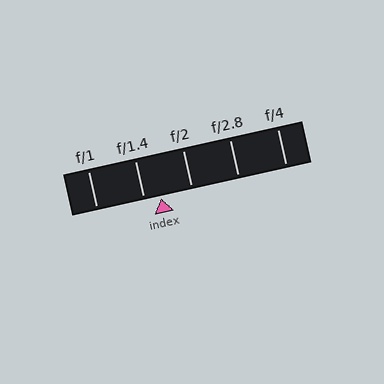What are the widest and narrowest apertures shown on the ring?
The widest aperture shown is f/1 and the narrowest is f/4.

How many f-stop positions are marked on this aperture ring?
There are 5 f-stop positions marked.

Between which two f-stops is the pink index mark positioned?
The index mark is between f/1.4 and f/2.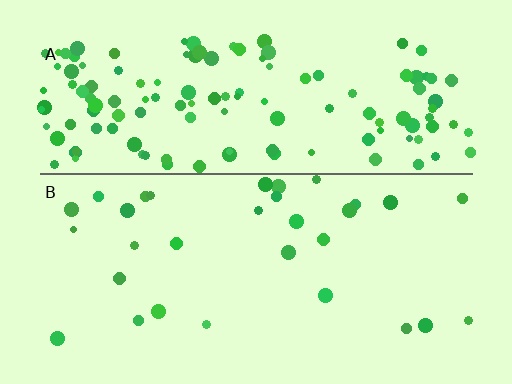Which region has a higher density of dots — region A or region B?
A (the top).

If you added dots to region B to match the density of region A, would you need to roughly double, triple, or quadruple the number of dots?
Approximately quadruple.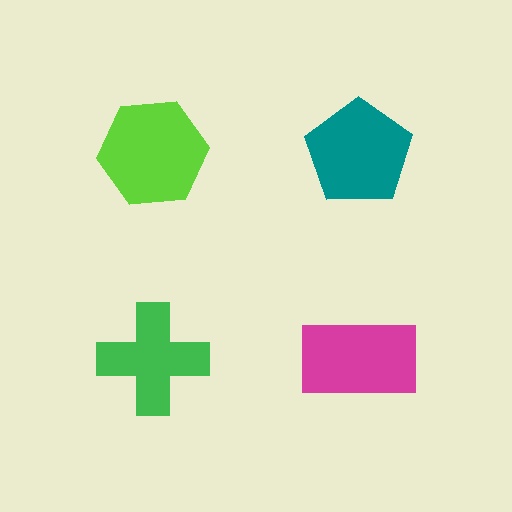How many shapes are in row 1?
2 shapes.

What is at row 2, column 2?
A magenta rectangle.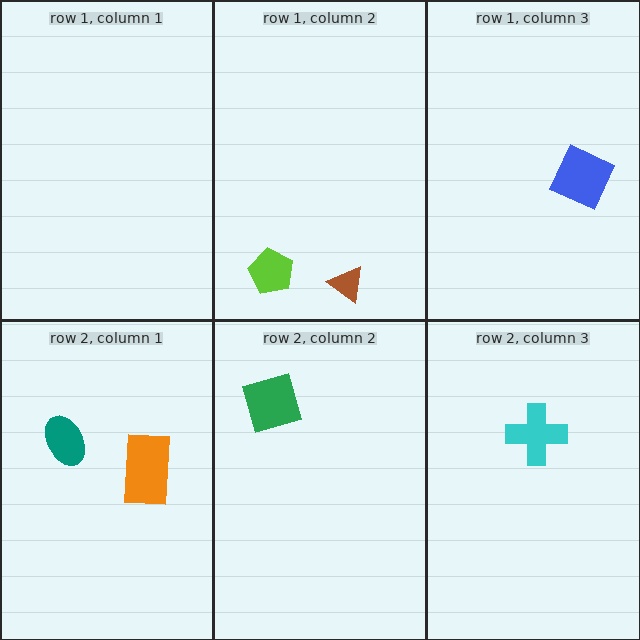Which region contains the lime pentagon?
The row 1, column 2 region.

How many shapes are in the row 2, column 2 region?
1.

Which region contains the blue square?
The row 1, column 3 region.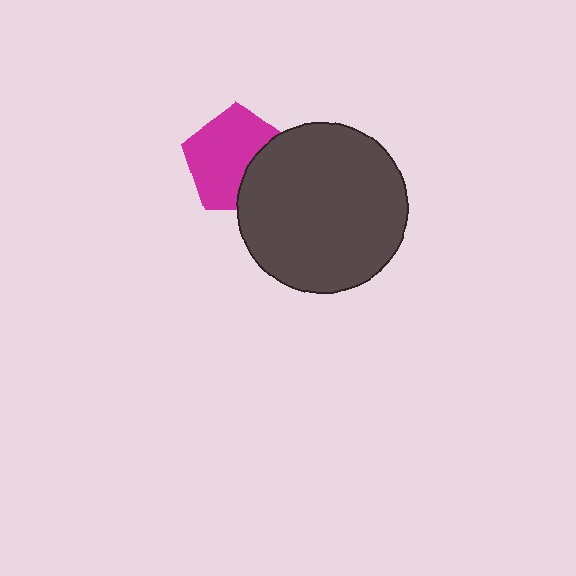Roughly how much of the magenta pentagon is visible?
Most of it is visible (roughly 68%).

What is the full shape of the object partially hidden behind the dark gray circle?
The partially hidden object is a magenta pentagon.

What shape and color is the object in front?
The object in front is a dark gray circle.